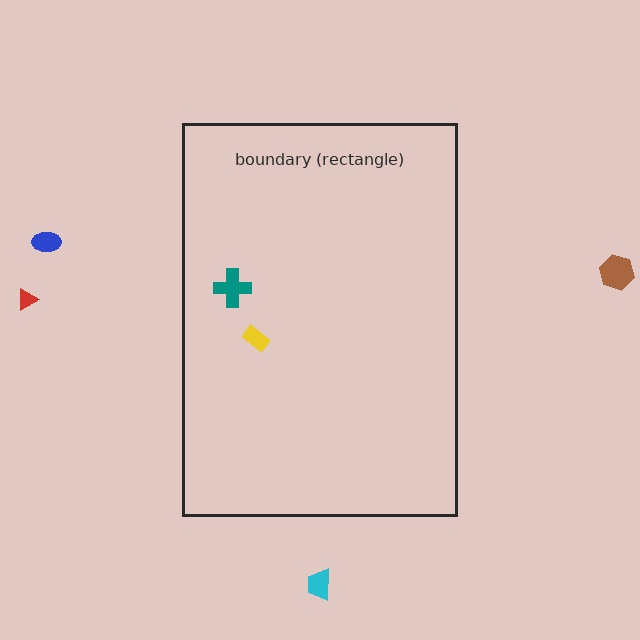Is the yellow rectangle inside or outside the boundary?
Inside.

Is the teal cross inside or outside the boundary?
Inside.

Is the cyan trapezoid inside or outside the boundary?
Outside.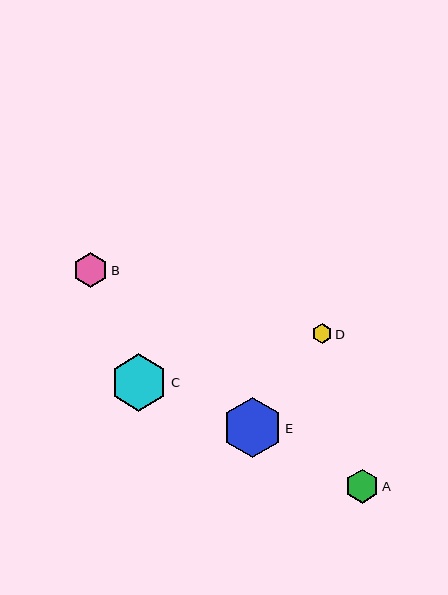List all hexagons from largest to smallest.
From largest to smallest: E, C, B, A, D.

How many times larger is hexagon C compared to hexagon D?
Hexagon C is approximately 2.9 times the size of hexagon D.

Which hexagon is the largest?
Hexagon E is the largest with a size of approximately 60 pixels.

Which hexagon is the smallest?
Hexagon D is the smallest with a size of approximately 20 pixels.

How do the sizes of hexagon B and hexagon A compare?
Hexagon B and hexagon A are approximately the same size.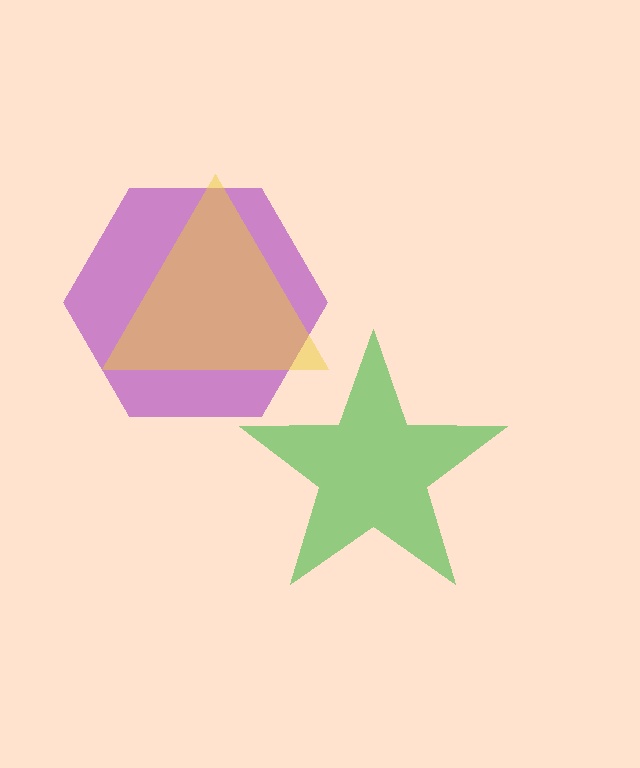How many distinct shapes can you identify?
There are 3 distinct shapes: a purple hexagon, a yellow triangle, a green star.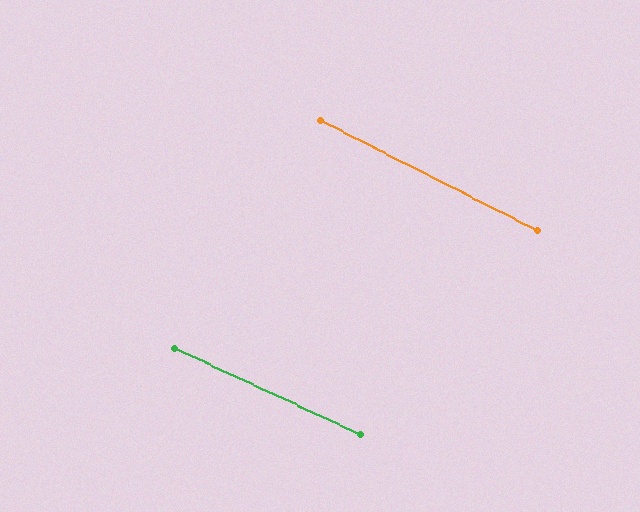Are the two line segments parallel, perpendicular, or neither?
Parallel — their directions differ by only 2.0°.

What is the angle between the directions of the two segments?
Approximately 2 degrees.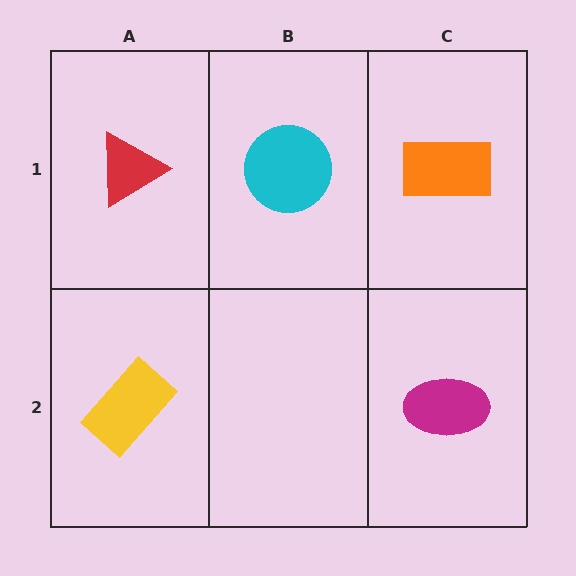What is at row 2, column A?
A yellow rectangle.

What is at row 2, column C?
A magenta ellipse.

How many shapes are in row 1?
3 shapes.